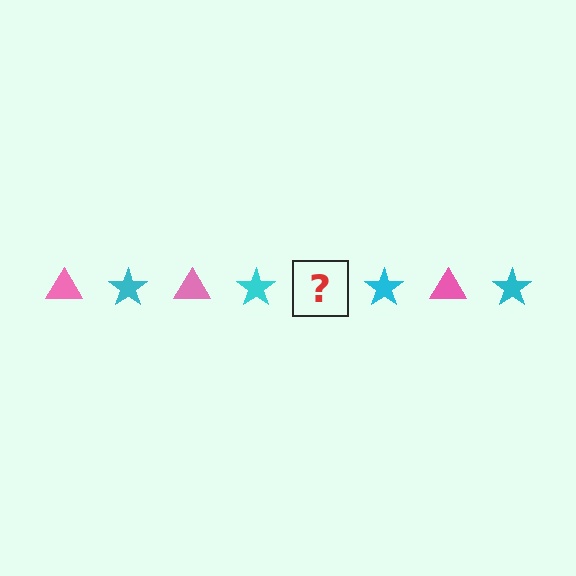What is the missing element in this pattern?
The missing element is a pink triangle.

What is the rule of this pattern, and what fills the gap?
The rule is that the pattern alternates between pink triangle and cyan star. The gap should be filled with a pink triangle.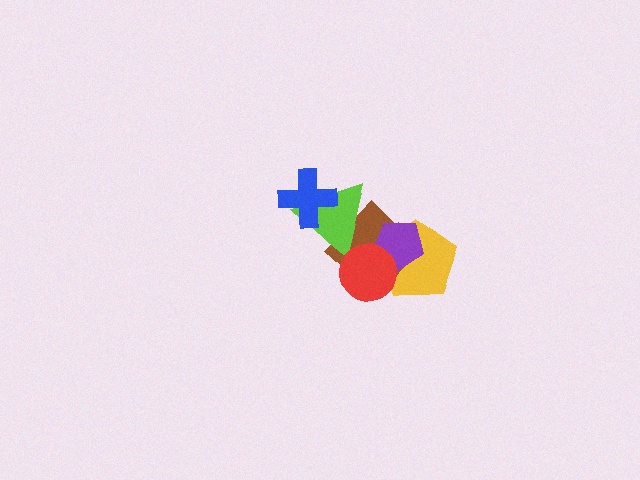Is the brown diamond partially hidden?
Yes, it is partially covered by another shape.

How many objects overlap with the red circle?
4 objects overlap with the red circle.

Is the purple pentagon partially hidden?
Yes, it is partially covered by another shape.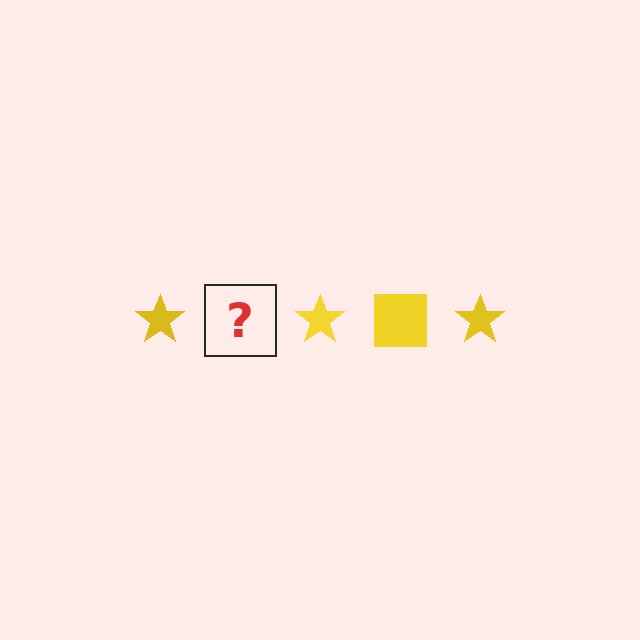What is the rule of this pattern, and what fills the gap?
The rule is that the pattern cycles through star, square shapes in yellow. The gap should be filled with a yellow square.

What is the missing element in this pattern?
The missing element is a yellow square.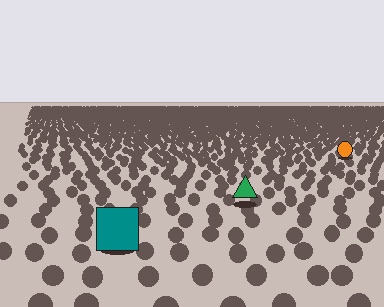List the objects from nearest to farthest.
From nearest to farthest: the teal square, the green triangle, the orange circle.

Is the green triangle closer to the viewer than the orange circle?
Yes. The green triangle is closer — you can tell from the texture gradient: the ground texture is coarser near it.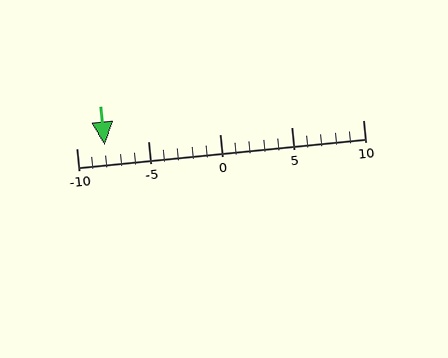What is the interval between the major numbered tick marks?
The major tick marks are spaced 5 units apart.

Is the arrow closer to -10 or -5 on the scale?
The arrow is closer to -10.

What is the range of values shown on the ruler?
The ruler shows values from -10 to 10.